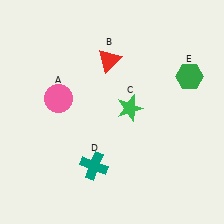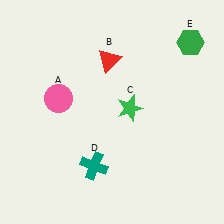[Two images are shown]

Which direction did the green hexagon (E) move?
The green hexagon (E) moved up.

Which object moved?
The green hexagon (E) moved up.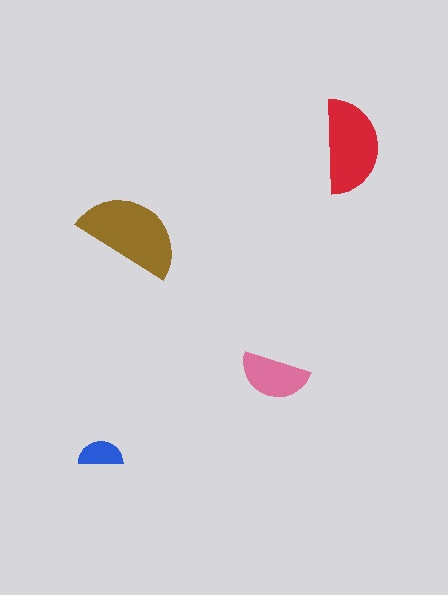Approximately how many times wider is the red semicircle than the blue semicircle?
About 2 times wider.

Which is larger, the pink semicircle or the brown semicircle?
The brown one.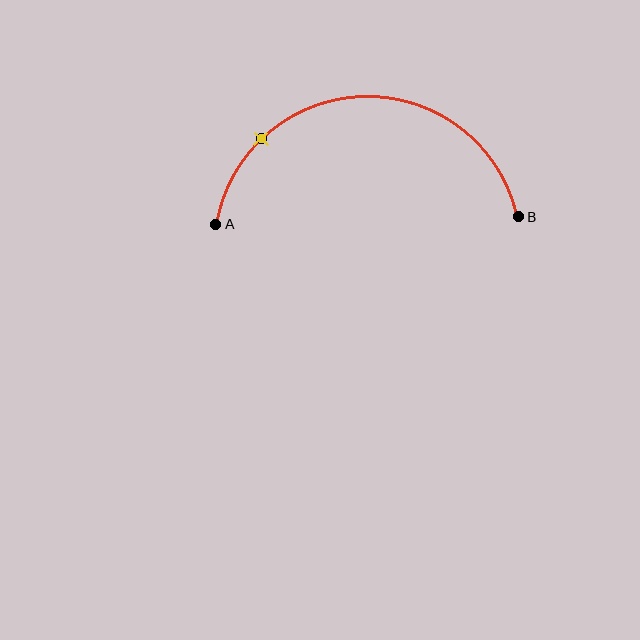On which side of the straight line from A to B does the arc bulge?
The arc bulges above the straight line connecting A and B.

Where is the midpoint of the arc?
The arc midpoint is the point on the curve farthest from the straight line joining A and B. It sits above that line.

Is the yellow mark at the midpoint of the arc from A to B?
No. The yellow mark lies on the arc but is closer to endpoint A. The arc midpoint would be at the point on the curve equidistant along the arc from both A and B.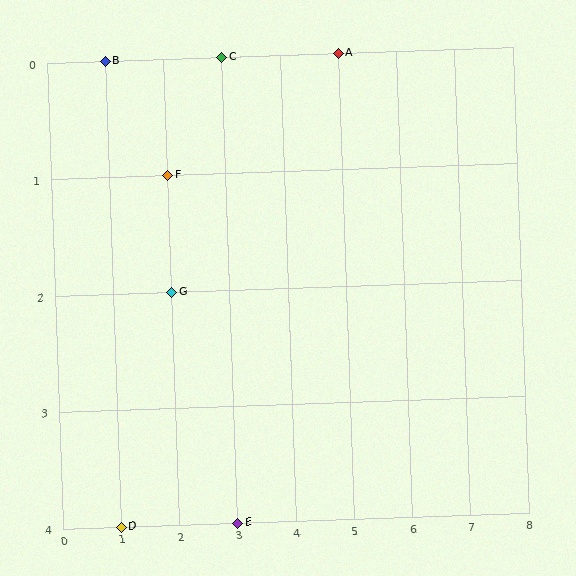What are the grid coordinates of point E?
Point E is at grid coordinates (3, 4).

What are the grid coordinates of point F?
Point F is at grid coordinates (2, 1).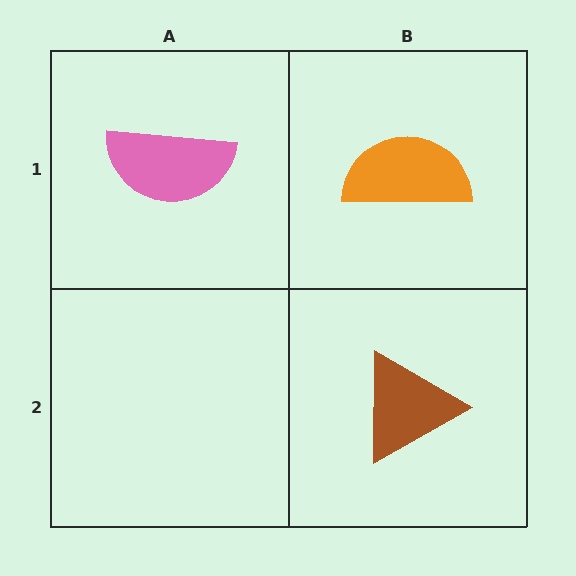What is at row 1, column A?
A pink semicircle.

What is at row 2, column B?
A brown triangle.